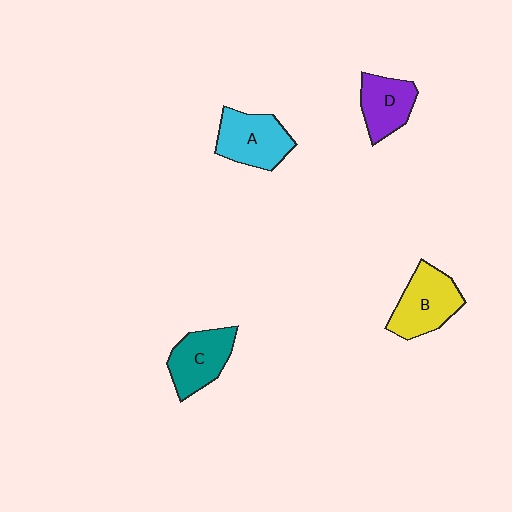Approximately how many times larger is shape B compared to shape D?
Approximately 1.3 times.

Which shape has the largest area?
Shape B (yellow).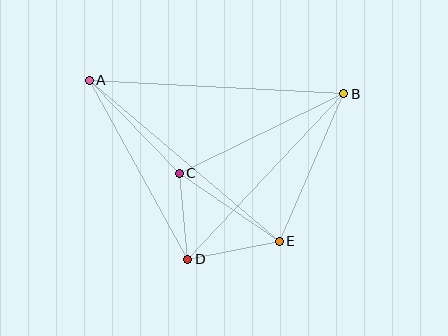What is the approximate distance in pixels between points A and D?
The distance between A and D is approximately 204 pixels.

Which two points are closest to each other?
Points C and D are closest to each other.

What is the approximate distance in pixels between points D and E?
The distance between D and E is approximately 93 pixels.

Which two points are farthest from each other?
Points A and B are farthest from each other.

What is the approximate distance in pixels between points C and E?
The distance between C and E is approximately 121 pixels.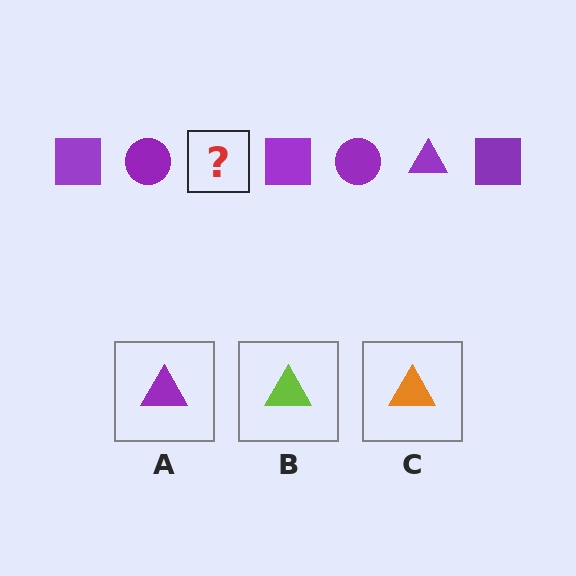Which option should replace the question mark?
Option A.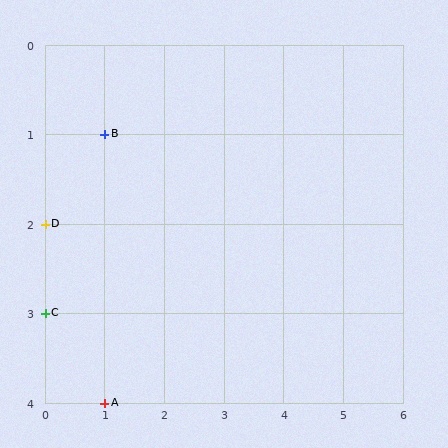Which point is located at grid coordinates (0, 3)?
Point C is at (0, 3).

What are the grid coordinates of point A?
Point A is at grid coordinates (1, 4).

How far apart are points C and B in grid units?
Points C and B are 1 column and 2 rows apart (about 2.2 grid units diagonally).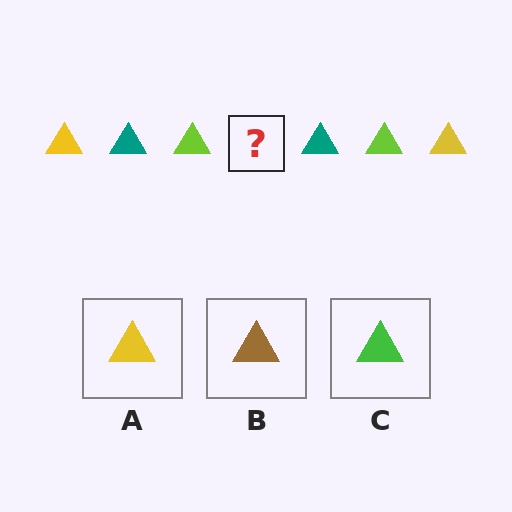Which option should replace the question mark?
Option A.